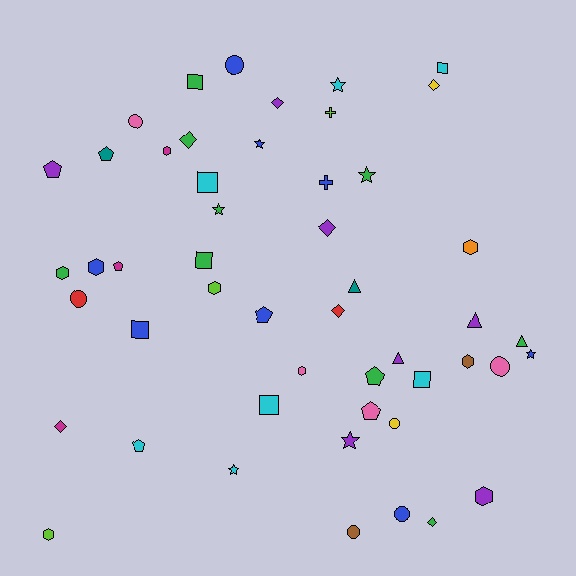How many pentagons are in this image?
There are 7 pentagons.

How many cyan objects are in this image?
There are 7 cyan objects.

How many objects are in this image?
There are 50 objects.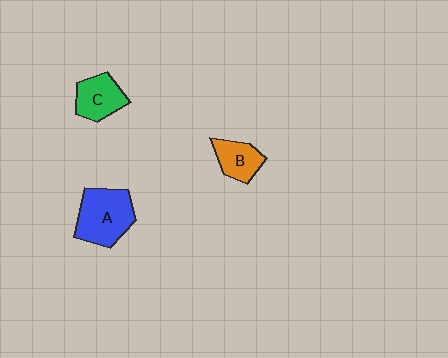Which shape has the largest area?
Shape A (blue).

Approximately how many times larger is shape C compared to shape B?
Approximately 1.2 times.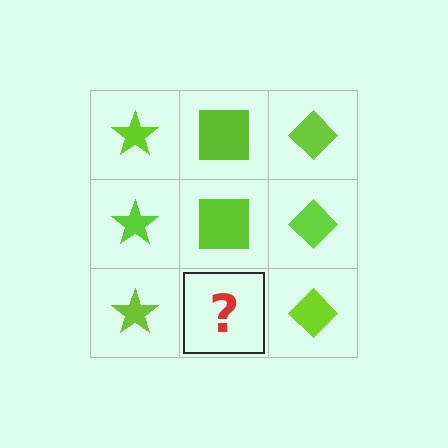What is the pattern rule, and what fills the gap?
The rule is that each column has a consistent shape. The gap should be filled with a lime square.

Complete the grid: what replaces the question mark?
The question mark should be replaced with a lime square.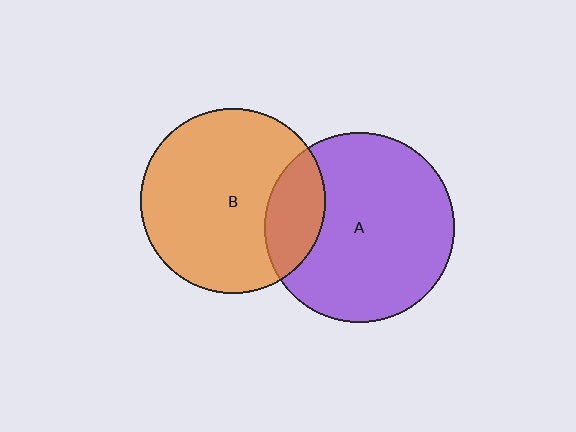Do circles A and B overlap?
Yes.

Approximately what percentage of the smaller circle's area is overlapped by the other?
Approximately 20%.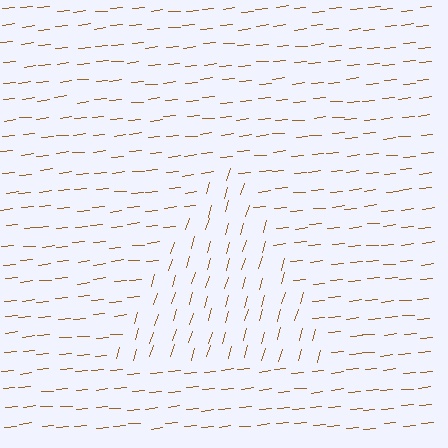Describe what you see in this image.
The image is filled with small brown line segments. A triangle region in the image has lines oriented differently from the surrounding lines, creating a visible texture boundary.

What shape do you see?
I see a triangle.